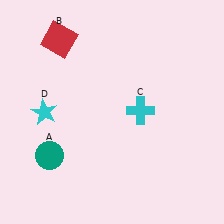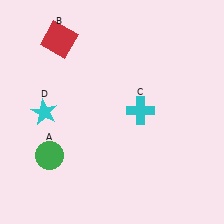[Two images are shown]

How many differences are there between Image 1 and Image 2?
There is 1 difference between the two images.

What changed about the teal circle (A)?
In Image 1, A is teal. In Image 2, it changed to green.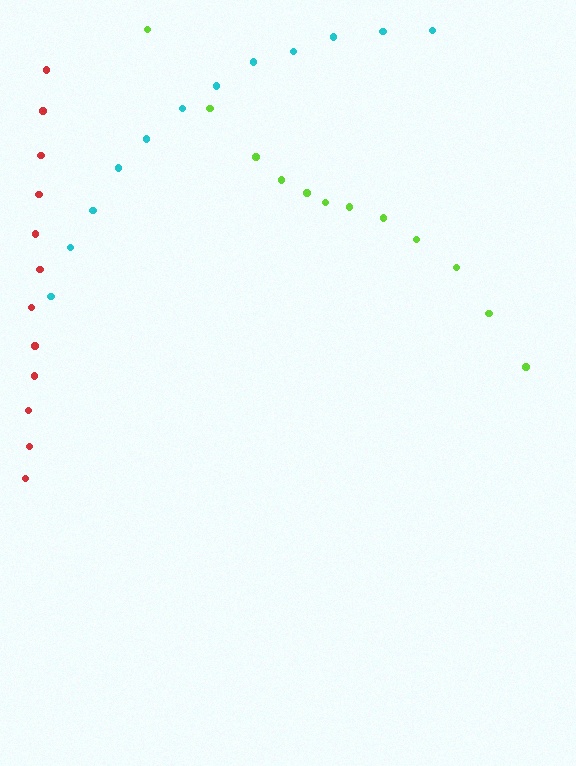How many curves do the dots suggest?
There are 3 distinct paths.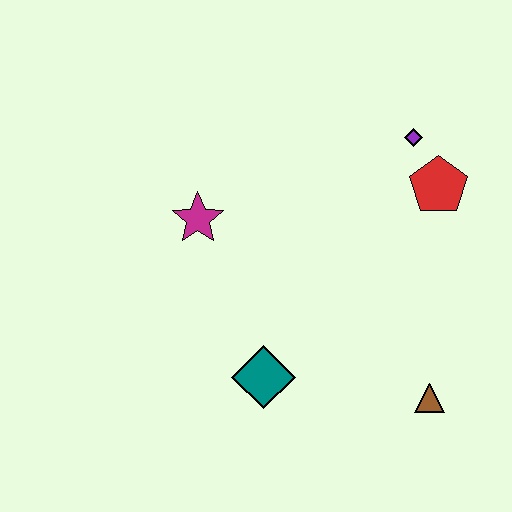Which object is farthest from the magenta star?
The brown triangle is farthest from the magenta star.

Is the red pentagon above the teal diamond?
Yes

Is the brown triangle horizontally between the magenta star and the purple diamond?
No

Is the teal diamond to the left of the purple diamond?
Yes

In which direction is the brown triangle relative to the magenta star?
The brown triangle is to the right of the magenta star.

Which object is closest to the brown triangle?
The teal diamond is closest to the brown triangle.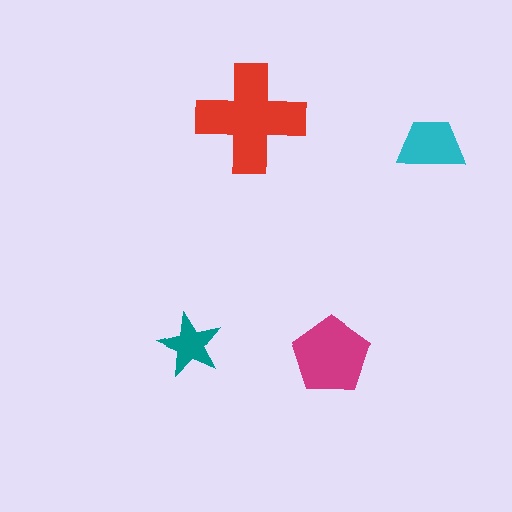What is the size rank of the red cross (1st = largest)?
1st.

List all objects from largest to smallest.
The red cross, the magenta pentagon, the cyan trapezoid, the teal star.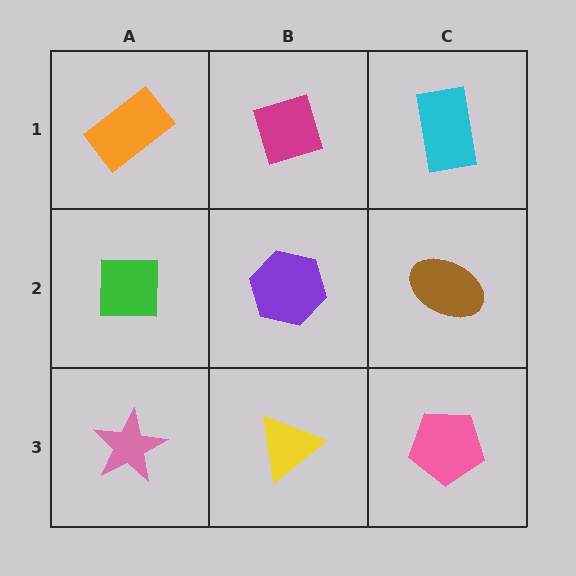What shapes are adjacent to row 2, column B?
A magenta diamond (row 1, column B), a yellow triangle (row 3, column B), a green square (row 2, column A), a brown ellipse (row 2, column C).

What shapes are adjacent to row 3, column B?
A purple hexagon (row 2, column B), a pink star (row 3, column A), a pink pentagon (row 3, column C).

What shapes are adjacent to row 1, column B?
A purple hexagon (row 2, column B), an orange rectangle (row 1, column A), a cyan rectangle (row 1, column C).